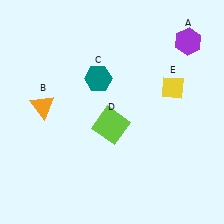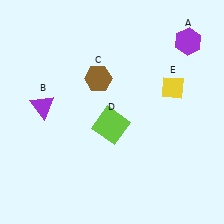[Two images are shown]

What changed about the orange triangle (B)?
In Image 1, B is orange. In Image 2, it changed to purple.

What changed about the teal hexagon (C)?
In Image 1, C is teal. In Image 2, it changed to brown.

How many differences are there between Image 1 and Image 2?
There are 2 differences between the two images.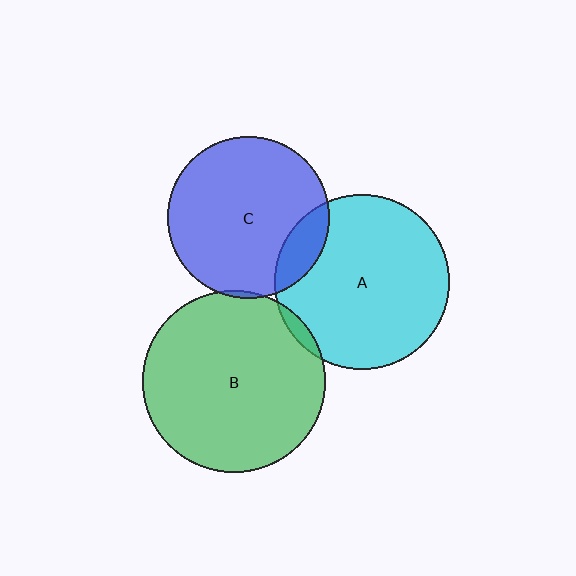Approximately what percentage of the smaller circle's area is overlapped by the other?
Approximately 5%.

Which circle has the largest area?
Circle B (green).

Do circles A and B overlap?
Yes.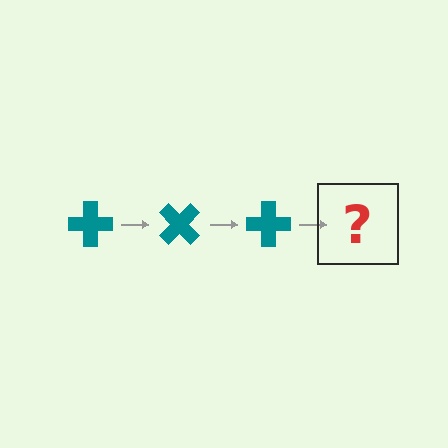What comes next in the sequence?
The next element should be a teal cross rotated 135 degrees.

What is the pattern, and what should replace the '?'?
The pattern is that the cross rotates 45 degrees each step. The '?' should be a teal cross rotated 135 degrees.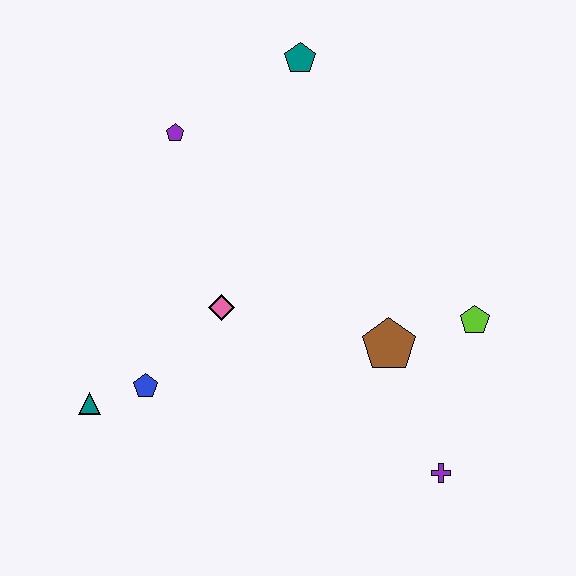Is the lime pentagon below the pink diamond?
Yes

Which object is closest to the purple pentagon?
The teal pentagon is closest to the purple pentagon.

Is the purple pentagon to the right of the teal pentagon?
No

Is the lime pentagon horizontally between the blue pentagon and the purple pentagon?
No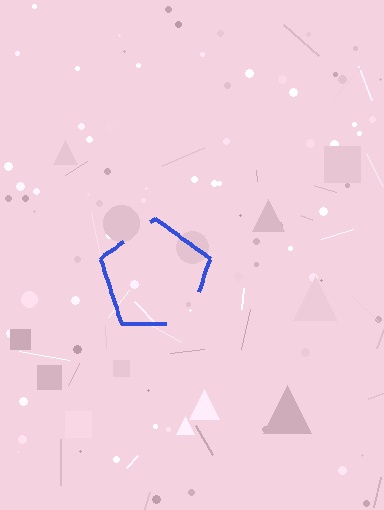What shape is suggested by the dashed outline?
The dashed outline suggests a pentagon.